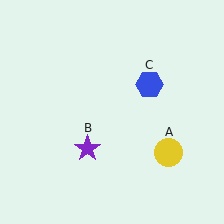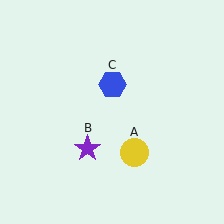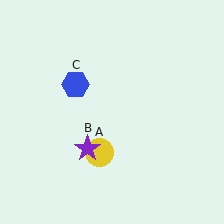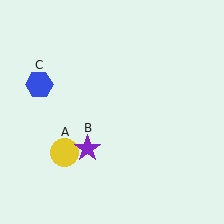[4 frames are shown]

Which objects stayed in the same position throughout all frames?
Purple star (object B) remained stationary.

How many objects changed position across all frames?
2 objects changed position: yellow circle (object A), blue hexagon (object C).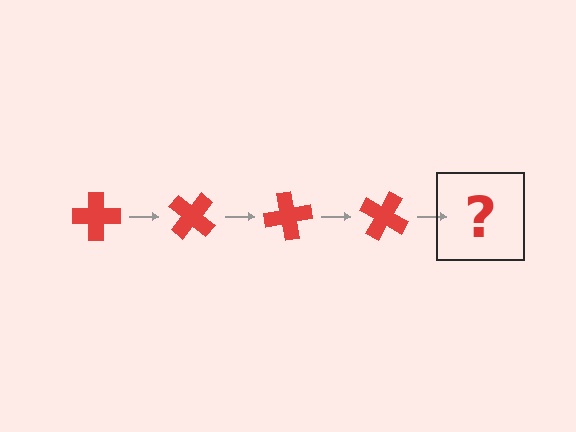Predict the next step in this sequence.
The next step is a red cross rotated 160 degrees.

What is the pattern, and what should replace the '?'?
The pattern is that the cross rotates 40 degrees each step. The '?' should be a red cross rotated 160 degrees.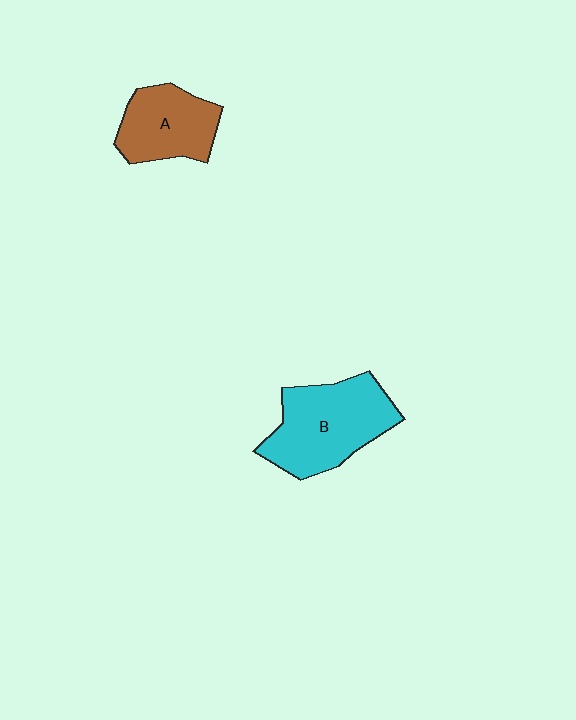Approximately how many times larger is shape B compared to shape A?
Approximately 1.4 times.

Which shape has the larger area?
Shape B (cyan).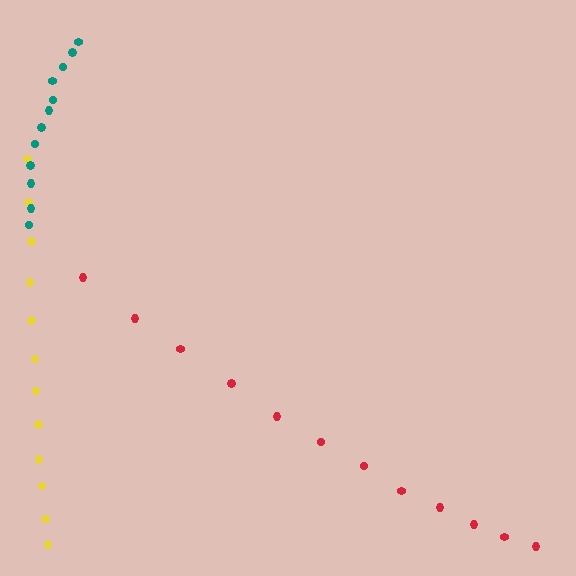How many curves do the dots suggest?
There are 3 distinct paths.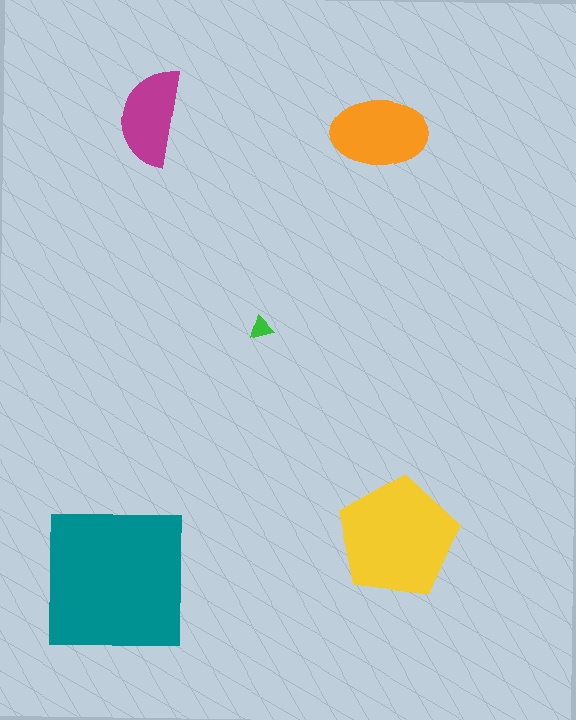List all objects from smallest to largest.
The green triangle, the magenta semicircle, the orange ellipse, the yellow pentagon, the teal square.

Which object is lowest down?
The teal square is bottommost.